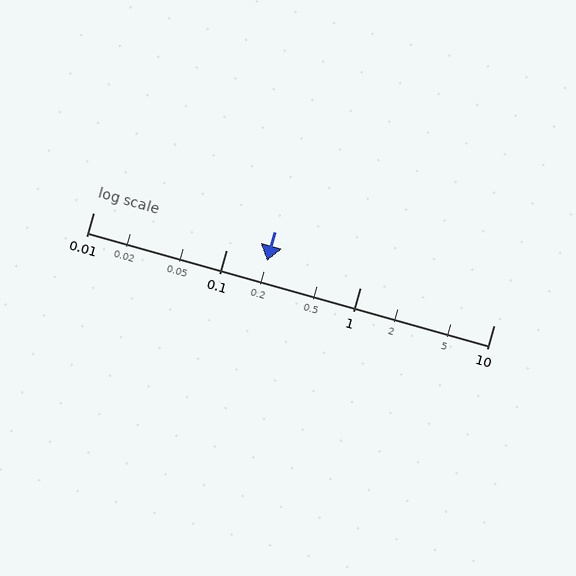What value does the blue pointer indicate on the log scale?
The pointer indicates approximately 0.2.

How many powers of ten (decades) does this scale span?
The scale spans 3 decades, from 0.01 to 10.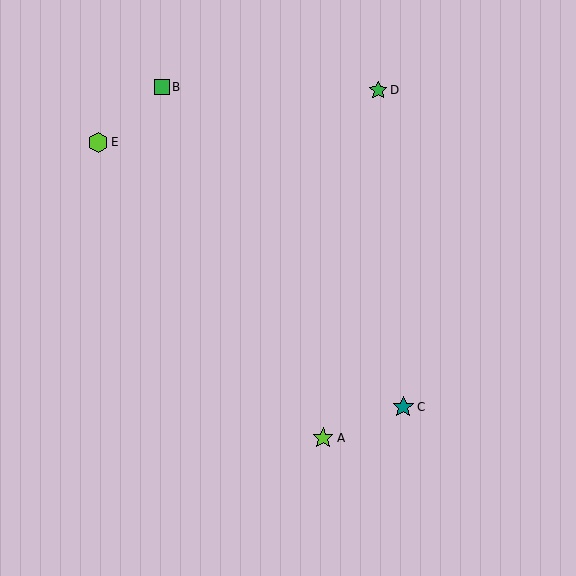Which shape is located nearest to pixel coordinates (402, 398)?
The teal star (labeled C) at (403, 407) is nearest to that location.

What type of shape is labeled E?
Shape E is a lime hexagon.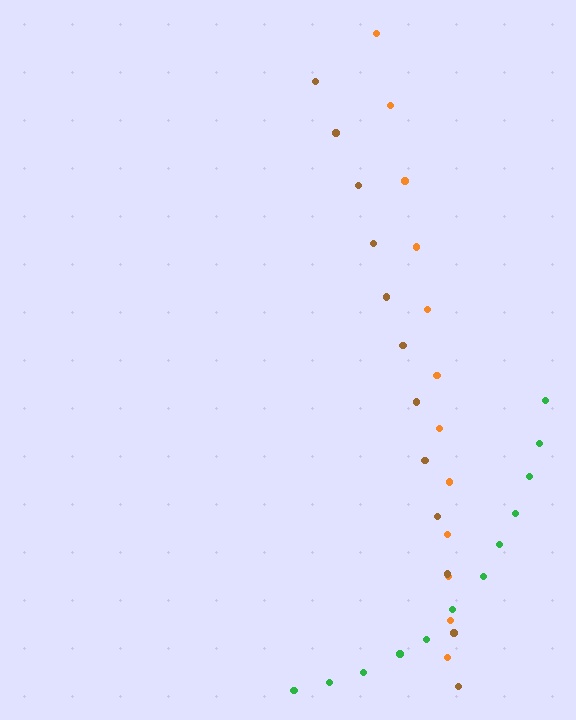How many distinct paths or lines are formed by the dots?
There are 3 distinct paths.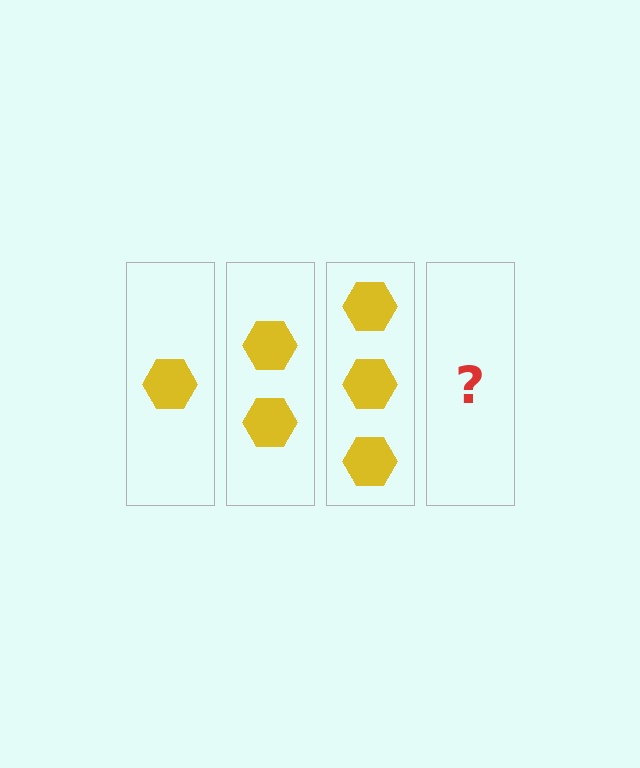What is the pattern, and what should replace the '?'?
The pattern is that each step adds one more hexagon. The '?' should be 4 hexagons.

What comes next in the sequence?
The next element should be 4 hexagons.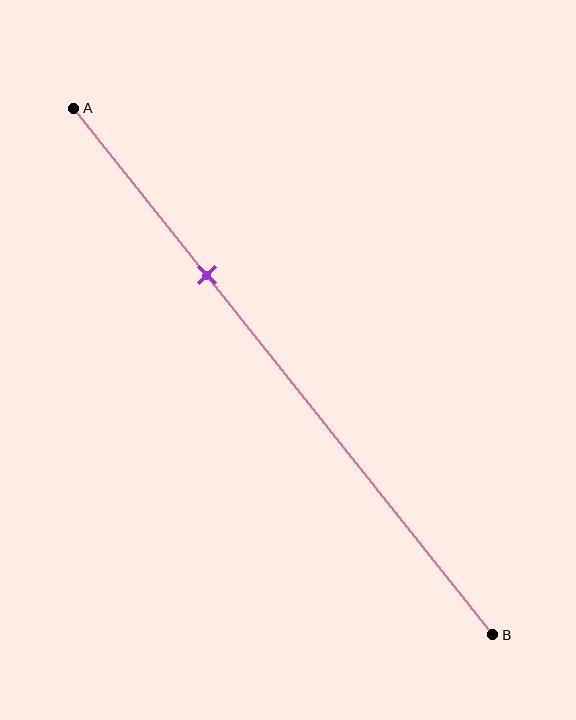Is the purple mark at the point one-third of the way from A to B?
Yes, the mark is approximately at the one-third point.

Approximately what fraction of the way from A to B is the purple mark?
The purple mark is approximately 30% of the way from A to B.